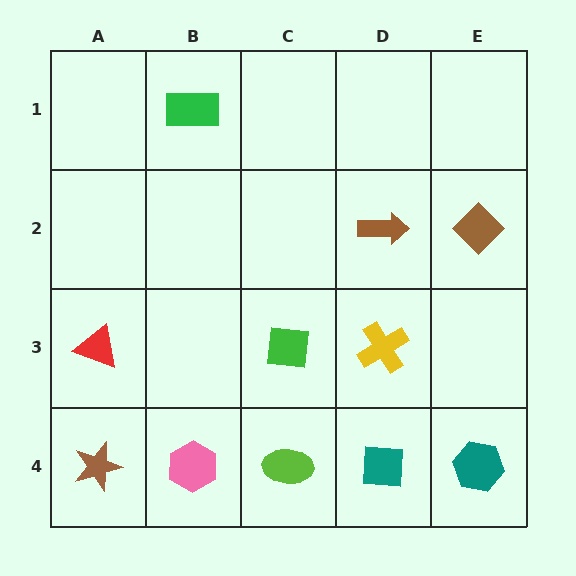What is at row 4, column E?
A teal hexagon.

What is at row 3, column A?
A red triangle.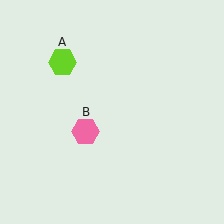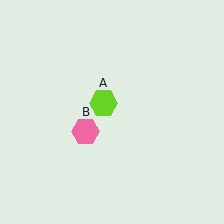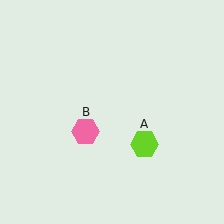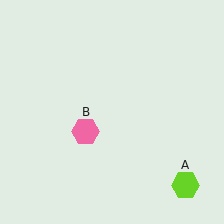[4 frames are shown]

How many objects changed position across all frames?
1 object changed position: lime hexagon (object A).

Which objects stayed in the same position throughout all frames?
Pink hexagon (object B) remained stationary.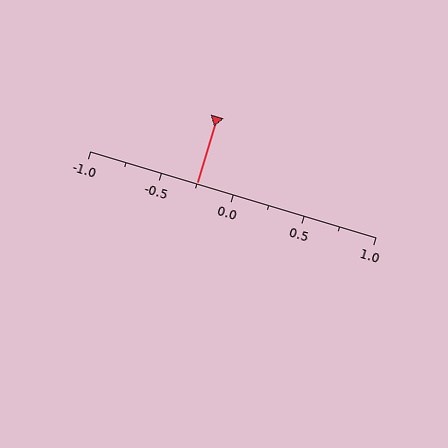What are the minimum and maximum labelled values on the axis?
The axis runs from -1.0 to 1.0.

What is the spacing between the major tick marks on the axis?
The major ticks are spaced 0.5 apart.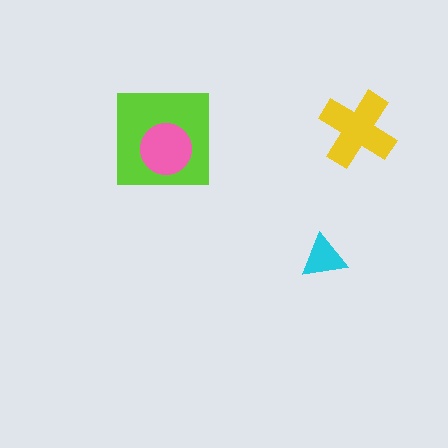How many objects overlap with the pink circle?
1 object overlaps with the pink circle.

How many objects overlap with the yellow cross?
0 objects overlap with the yellow cross.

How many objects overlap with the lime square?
1 object overlaps with the lime square.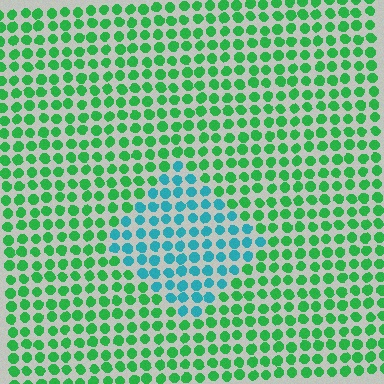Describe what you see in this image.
The image is filled with small green elements in a uniform arrangement. A diamond-shaped region is visible where the elements are tinted to a slightly different hue, forming a subtle color boundary.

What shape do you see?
I see a diamond.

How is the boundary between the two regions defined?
The boundary is defined purely by a slight shift in hue (about 52 degrees). Spacing, size, and orientation are identical on both sides.